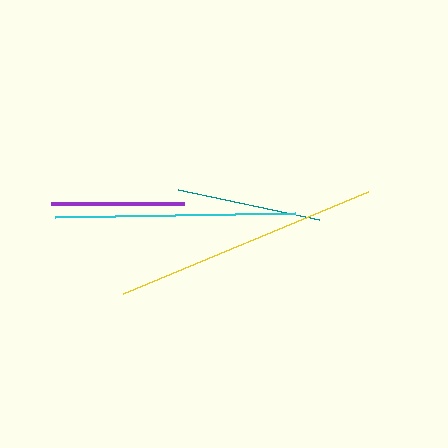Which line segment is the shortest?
The purple line is the shortest at approximately 134 pixels.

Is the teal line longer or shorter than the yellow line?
The yellow line is longer than the teal line.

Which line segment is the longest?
The yellow line is the longest at approximately 266 pixels.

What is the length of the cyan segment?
The cyan segment is approximately 240 pixels long.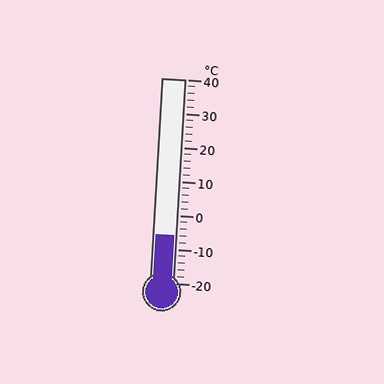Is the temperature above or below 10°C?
The temperature is below 10°C.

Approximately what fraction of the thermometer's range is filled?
The thermometer is filled to approximately 25% of its range.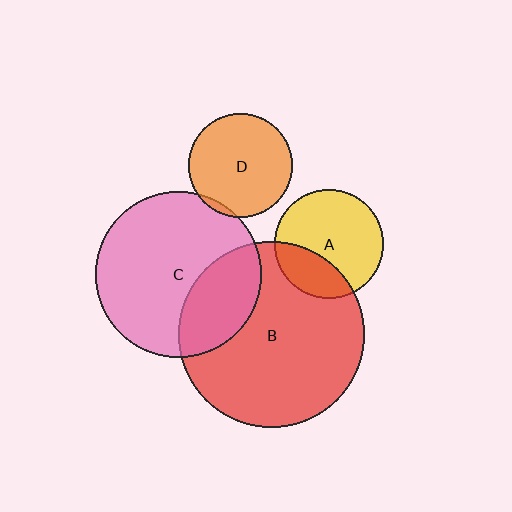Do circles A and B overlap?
Yes.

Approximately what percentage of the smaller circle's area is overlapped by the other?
Approximately 30%.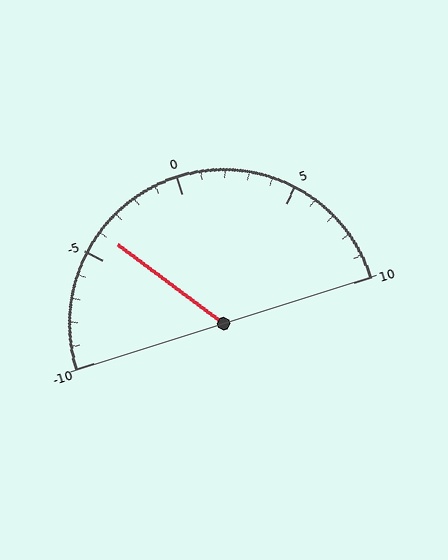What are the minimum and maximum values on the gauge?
The gauge ranges from -10 to 10.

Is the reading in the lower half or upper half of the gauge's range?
The reading is in the lower half of the range (-10 to 10).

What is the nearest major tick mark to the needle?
The nearest major tick mark is -5.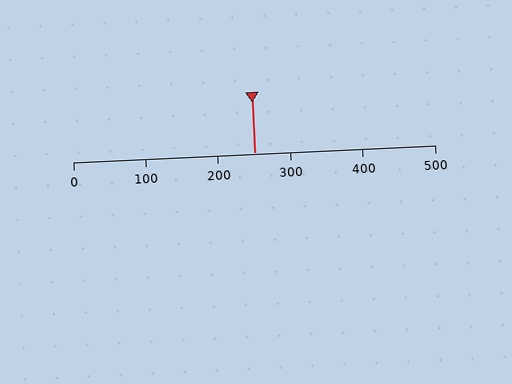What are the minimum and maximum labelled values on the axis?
The axis runs from 0 to 500.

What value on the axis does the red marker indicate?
The marker indicates approximately 250.